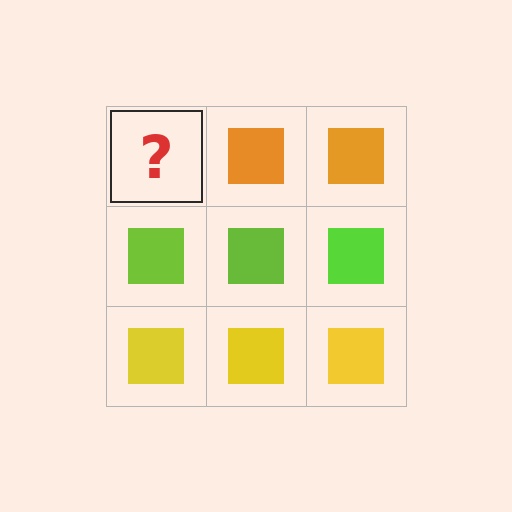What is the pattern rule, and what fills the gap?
The rule is that each row has a consistent color. The gap should be filled with an orange square.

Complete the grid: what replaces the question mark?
The question mark should be replaced with an orange square.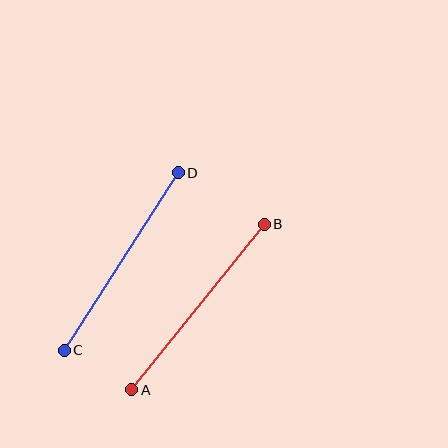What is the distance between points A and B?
The distance is approximately 212 pixels.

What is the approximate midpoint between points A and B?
The midpoint is at approximately (198, 307) pixels.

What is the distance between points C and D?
The distance is approximately 211 pixels.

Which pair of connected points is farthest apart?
Points A and B are farthest apart.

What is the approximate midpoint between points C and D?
The midpoint is at approximately (121, 262) pixels.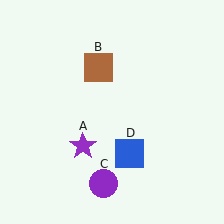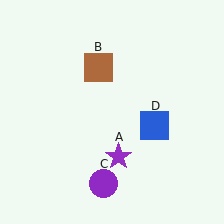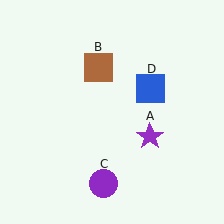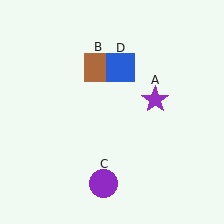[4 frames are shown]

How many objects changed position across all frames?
2 objects changed position: purple star (object A), blue square (object D).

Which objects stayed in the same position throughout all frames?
Brown square (object B) and purple circle (object C) remained stationary.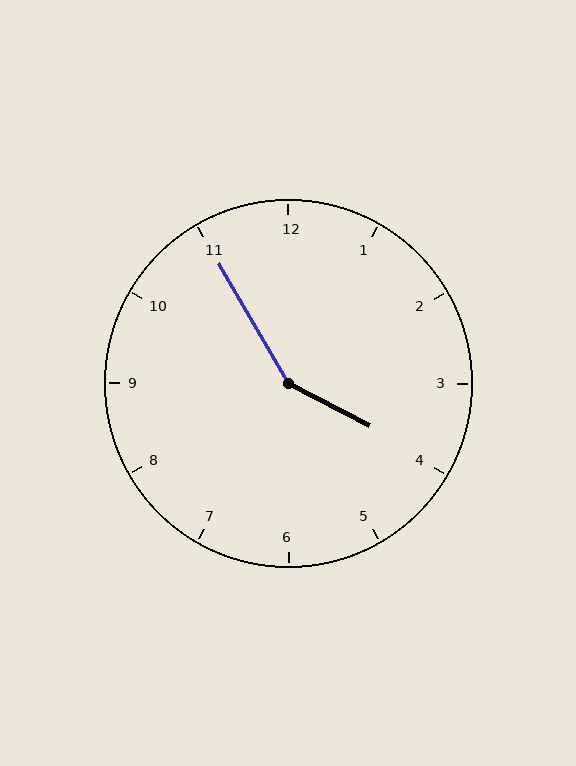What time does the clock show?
3:55.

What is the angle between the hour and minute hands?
Approximately 148 degrees.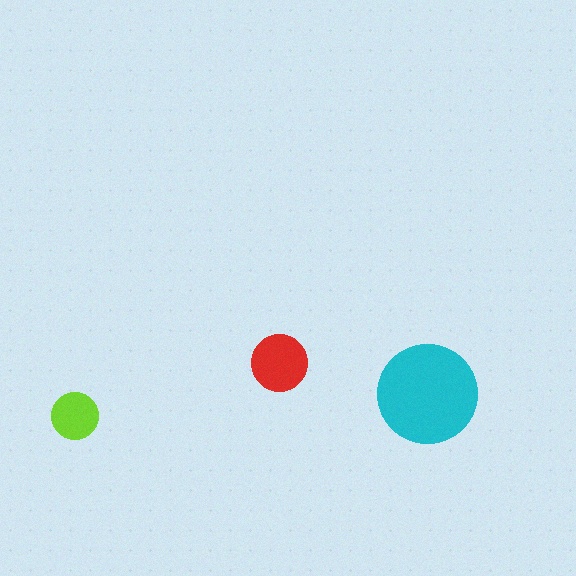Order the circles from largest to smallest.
the cyan one, the red one, the lime one.